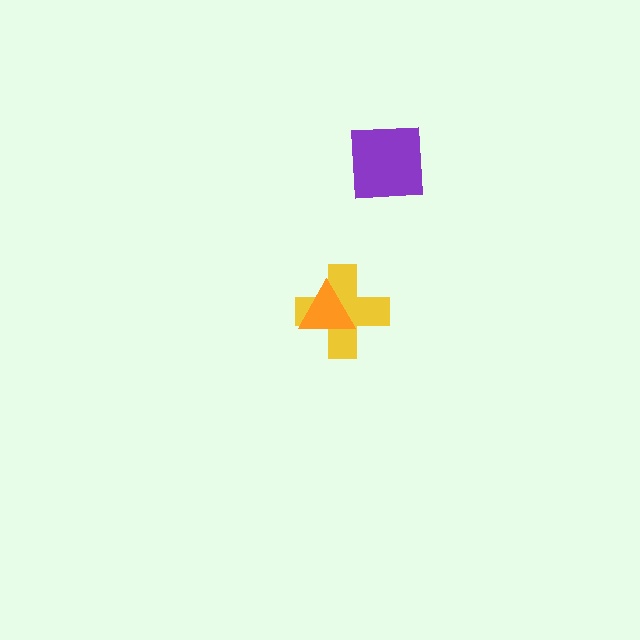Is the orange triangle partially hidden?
No, no other shape covers it.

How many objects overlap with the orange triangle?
1 object overlaps with the orange triangle.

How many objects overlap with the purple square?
0 objects overlap with the purple square.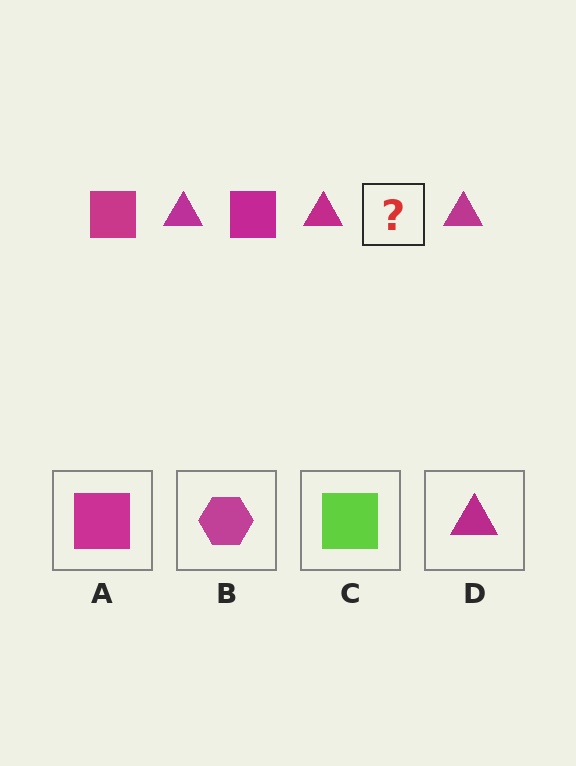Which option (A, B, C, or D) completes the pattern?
A.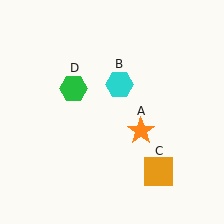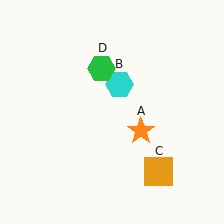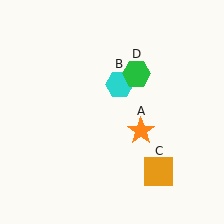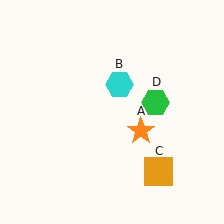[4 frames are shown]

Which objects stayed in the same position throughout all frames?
Orange star (object A) and cyan hexagon (object B) and orange square (object C) remained stationary.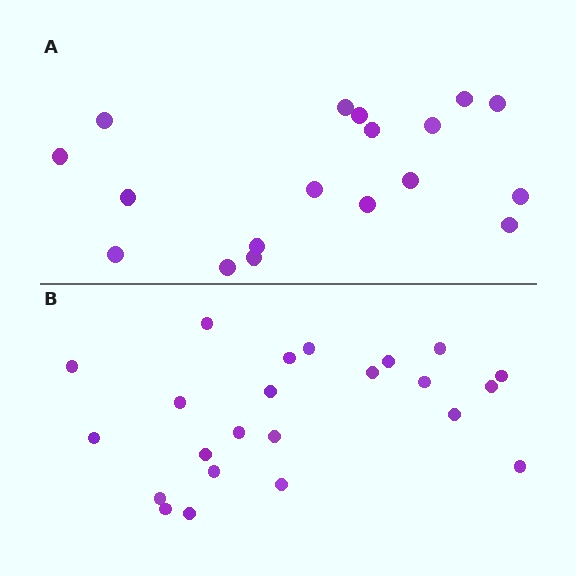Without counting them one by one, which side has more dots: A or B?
Region B (the bottom region) has more dots.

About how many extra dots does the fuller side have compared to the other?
Region B has about 5 more dots than region A.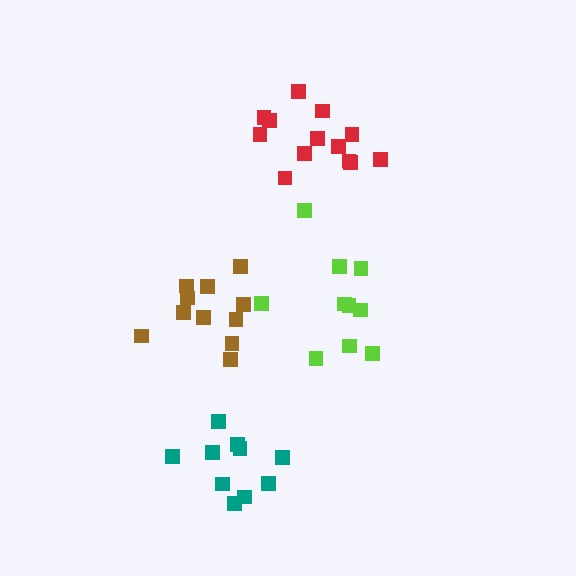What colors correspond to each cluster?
The clusters are colored: red, brown, teal, lime.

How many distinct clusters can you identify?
There are 4 distinct clusters.